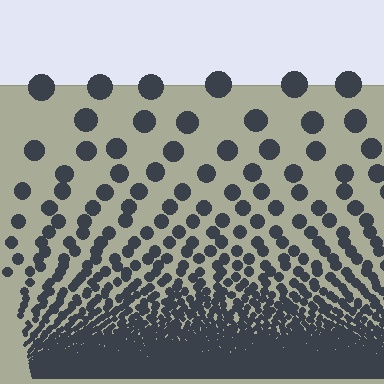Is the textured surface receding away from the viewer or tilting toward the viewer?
The surface appears to tilt toward the viewer. Texture elements get larger and sparser toward the top.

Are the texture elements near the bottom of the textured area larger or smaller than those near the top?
Smaller. The gradient is inverted — elements near the bottom are smaller and denser.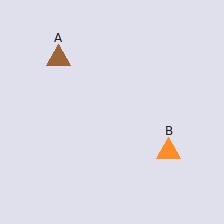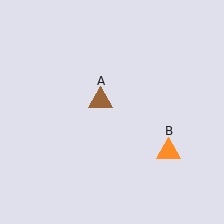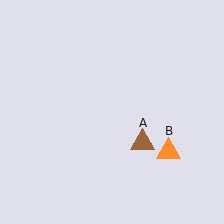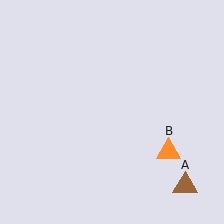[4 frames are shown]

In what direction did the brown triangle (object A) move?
The brown triangle (object A) moved down and to the right.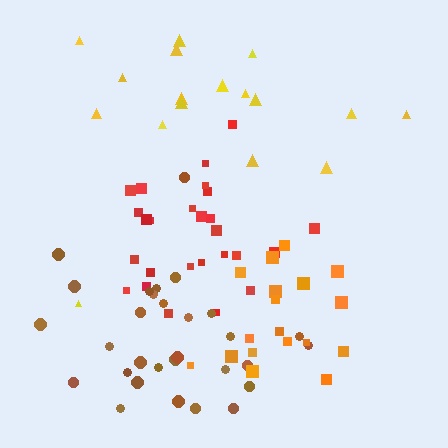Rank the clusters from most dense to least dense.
red, orange, brown, yellow.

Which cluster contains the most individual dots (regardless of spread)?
Brown (30).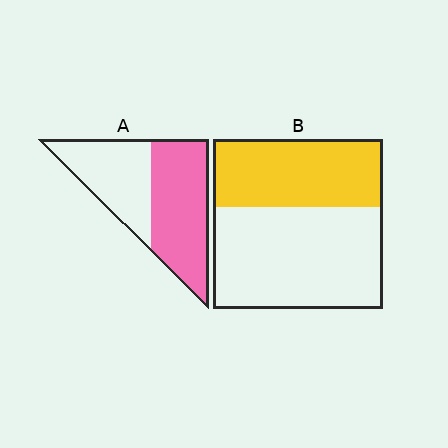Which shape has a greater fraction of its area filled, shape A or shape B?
Shape A.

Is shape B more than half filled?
No.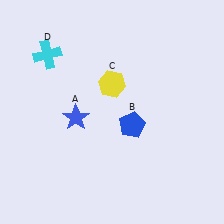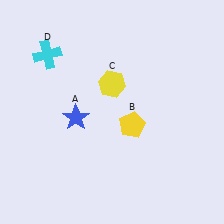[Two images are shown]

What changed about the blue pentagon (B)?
In Image 1, B is blue. In Image 2, it changed to yellow.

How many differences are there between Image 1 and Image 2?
There is 1 difference between the two images.